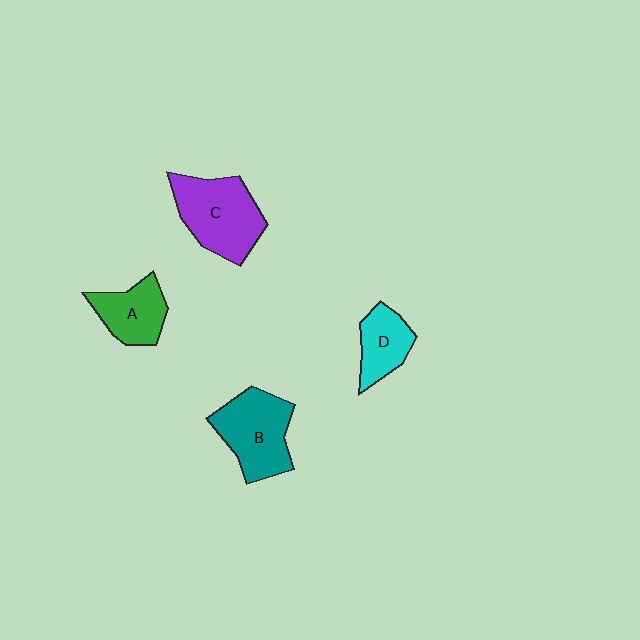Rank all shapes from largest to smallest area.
From largest to smallest: C (purple), B (teal), A (green), D (cyan).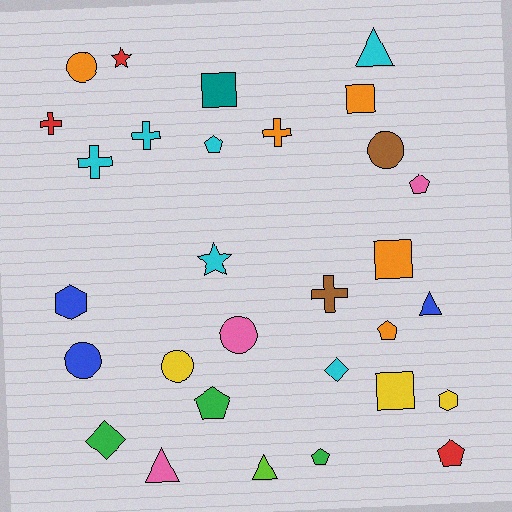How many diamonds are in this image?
There are 2 diamonds.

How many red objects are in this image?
There are 3 red objects.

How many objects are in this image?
There are 30 objects.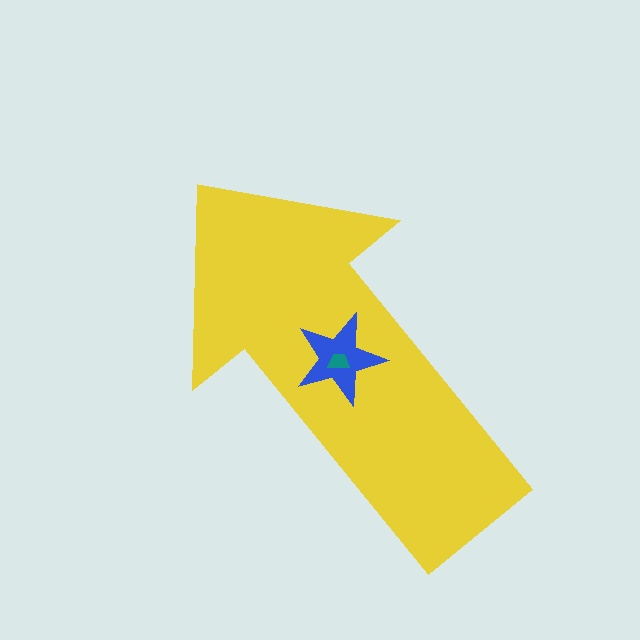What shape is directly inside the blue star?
The teal trapezoid.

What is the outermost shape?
The yellow arrow.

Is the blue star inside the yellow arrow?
Yes.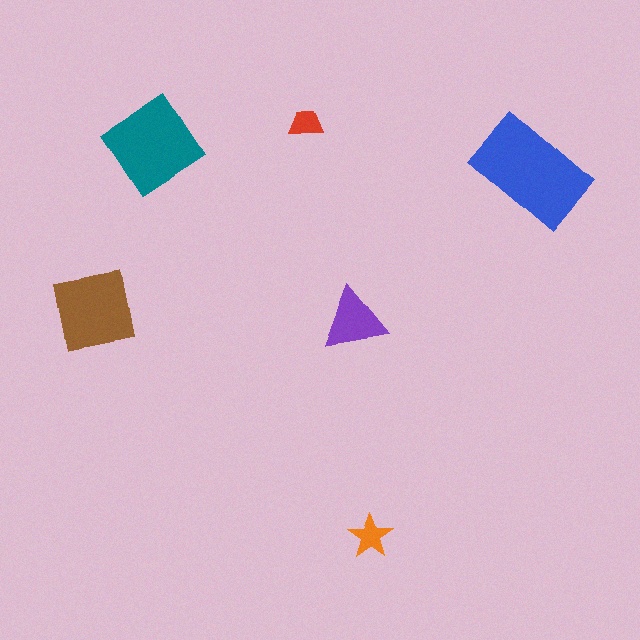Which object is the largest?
The blue rectangle.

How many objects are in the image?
There are 6 objects in the image.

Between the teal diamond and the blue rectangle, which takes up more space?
The blue rectangle.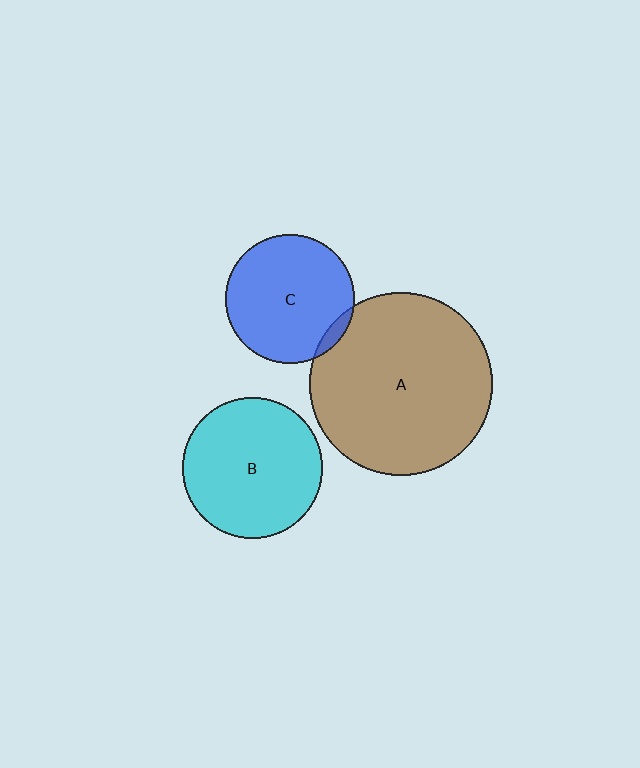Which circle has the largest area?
Circle A (brown).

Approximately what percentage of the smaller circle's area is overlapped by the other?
Approximately 5%.